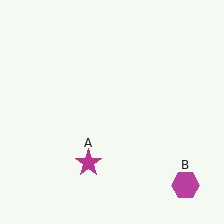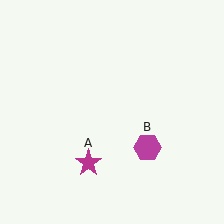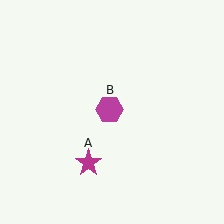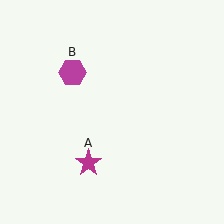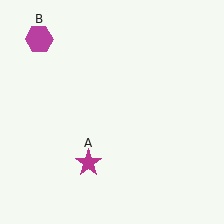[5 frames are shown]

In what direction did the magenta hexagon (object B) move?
The magenta hexagon (object B) moved up and to the left.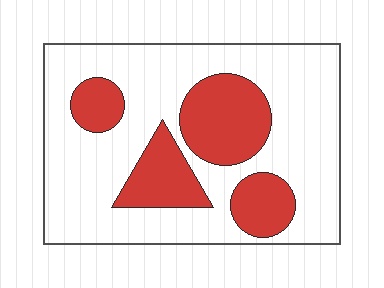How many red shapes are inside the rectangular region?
4.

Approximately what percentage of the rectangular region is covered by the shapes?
Approximately 30%.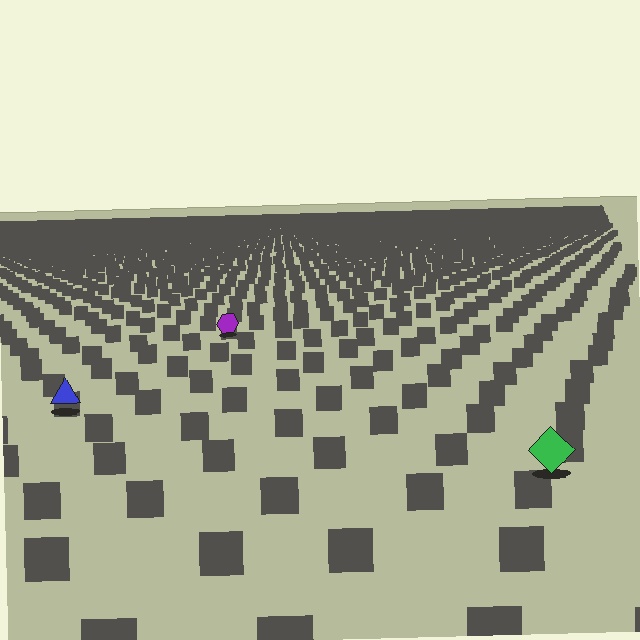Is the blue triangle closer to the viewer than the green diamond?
No. The green diamond is closer — you can tell from the texture gradient: the ground texture is coarser near it.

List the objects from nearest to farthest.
From nearest to farthest: the green diamond, the blue triangle, the purple hexagon.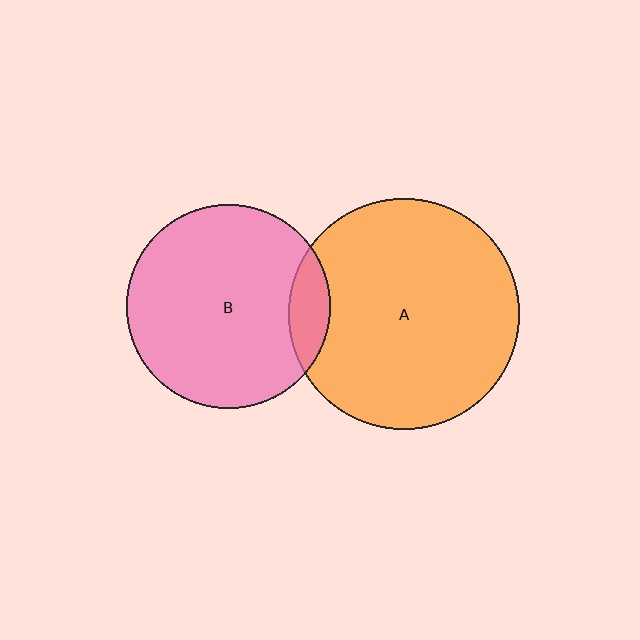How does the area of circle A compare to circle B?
Approximately 1.3 times.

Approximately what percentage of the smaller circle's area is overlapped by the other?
Approximately 10%.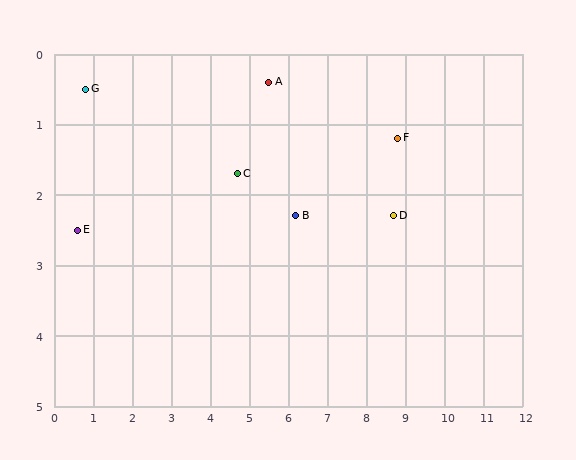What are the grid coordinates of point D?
Point D is at approximately (8.7, 2.3).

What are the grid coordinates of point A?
Point A is at approximately (5.5, 0.4).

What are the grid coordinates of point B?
Point B is at approximately (6.2, 2.3).